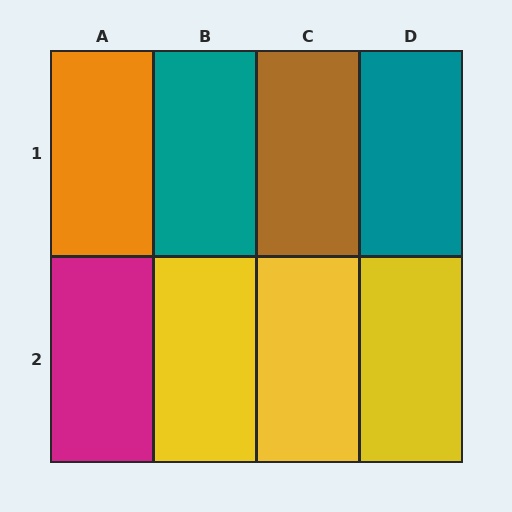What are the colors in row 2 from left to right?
Magenta, yellow, yellow, yellow.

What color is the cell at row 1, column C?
Brown.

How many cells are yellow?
3 cells are yellow.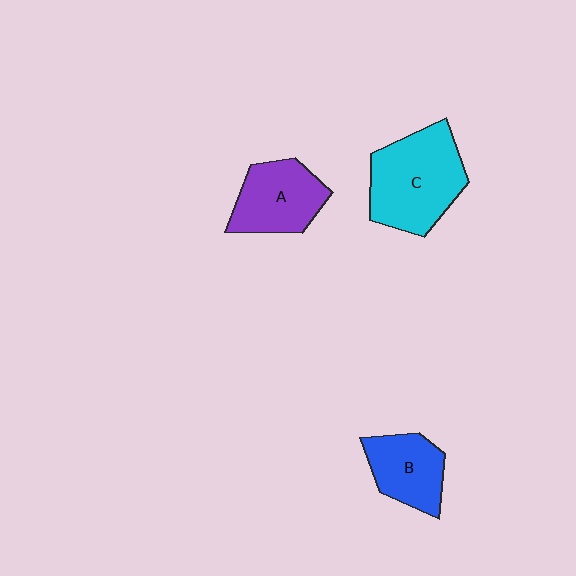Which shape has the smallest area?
Shape B (blue).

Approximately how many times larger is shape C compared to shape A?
Approximately 1.4 times.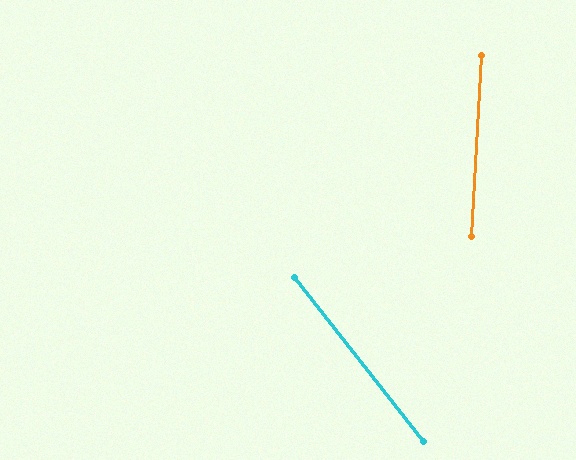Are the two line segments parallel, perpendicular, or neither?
Neither parallel nor perpendicular — they differ by about 41°.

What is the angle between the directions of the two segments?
Approximately 41 degrees.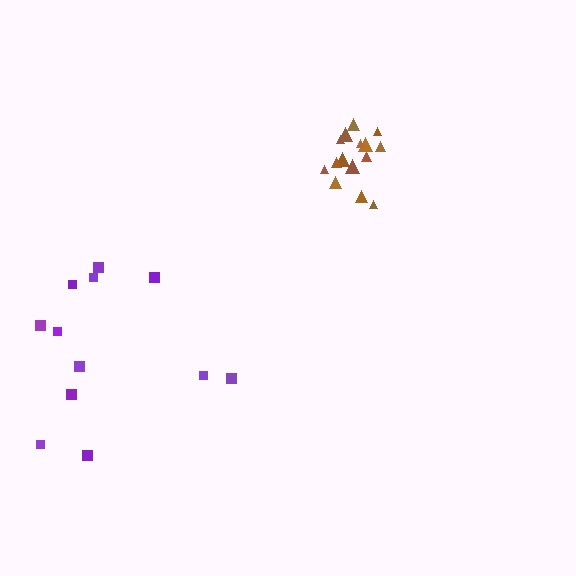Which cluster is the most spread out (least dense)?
Purple.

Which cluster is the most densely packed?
Brown.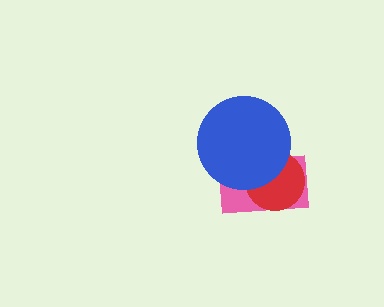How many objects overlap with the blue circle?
2 objects overlap with the blue circle.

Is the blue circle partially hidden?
No, no other shape covers it.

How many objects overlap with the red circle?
2 objects overlap with the red circle.